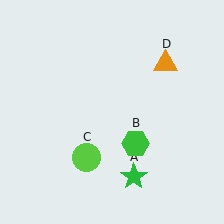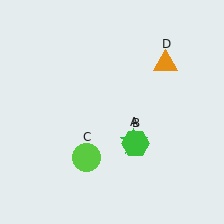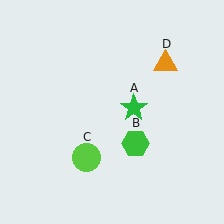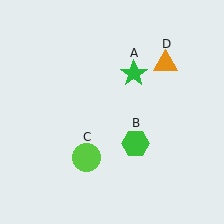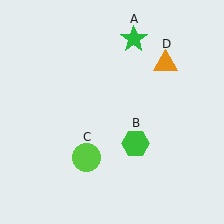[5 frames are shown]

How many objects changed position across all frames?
1 object changed position: green star (object A).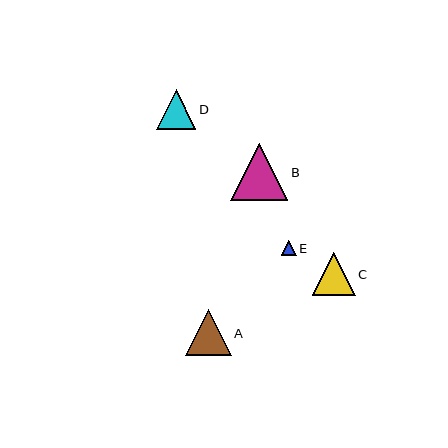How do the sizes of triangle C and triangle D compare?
Triangle C and triangle D are approximately the same size.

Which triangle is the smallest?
Triangle E is the smallest with a size of approximately 15 pixels.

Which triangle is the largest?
Triangle B is the largest with a size of approximately 57 pixels.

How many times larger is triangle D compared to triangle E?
Triangle D is approximately 2.6 times the size of triangle E.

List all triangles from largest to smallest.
From largest to smallest: B, A, C, D, E.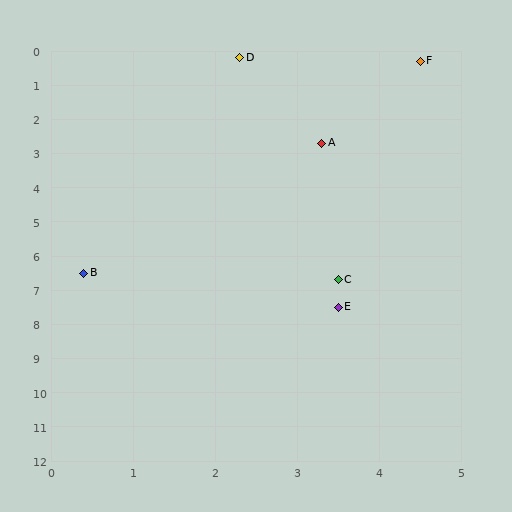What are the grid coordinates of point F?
Point F is at approximately (4.5, 0.3).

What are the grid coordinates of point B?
Point B is at approximately (0.4, 6.5).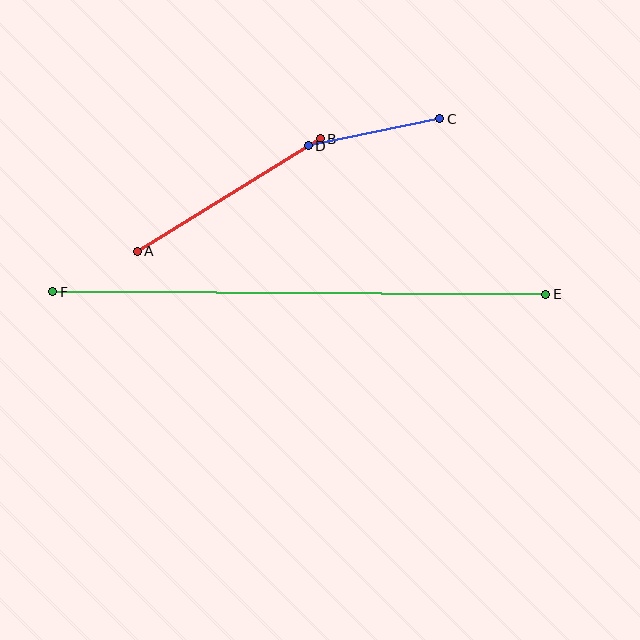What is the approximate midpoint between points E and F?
The midpoint is at approximately (299, 293) pixels.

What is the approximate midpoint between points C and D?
The midpoint is at approximately (374, 132) pixels.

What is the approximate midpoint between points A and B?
The midpoint is at approximately (229, 195) pixels.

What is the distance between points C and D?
The distance is approximately 134 pixels.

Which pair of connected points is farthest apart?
Points E and F are farthest apart.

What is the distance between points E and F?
The distance is approximately 493 pixels.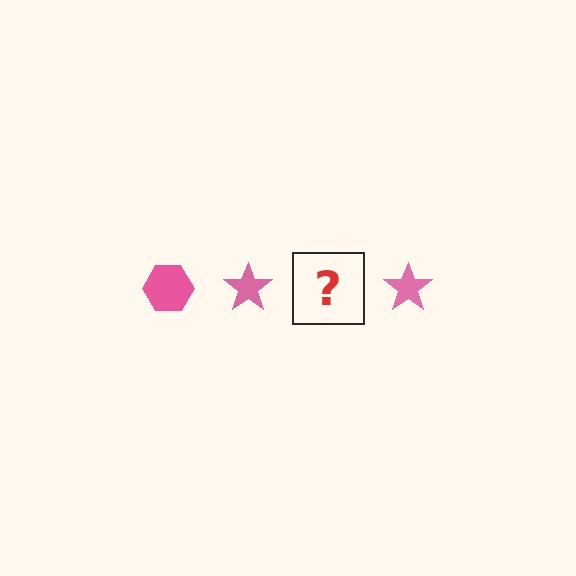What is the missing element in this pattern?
The missing element is a pink hexagon.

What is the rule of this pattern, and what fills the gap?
The rule is that the pattern cycles through hexagon, star shapes in pink. The gap should be filled with a pink hexagon.